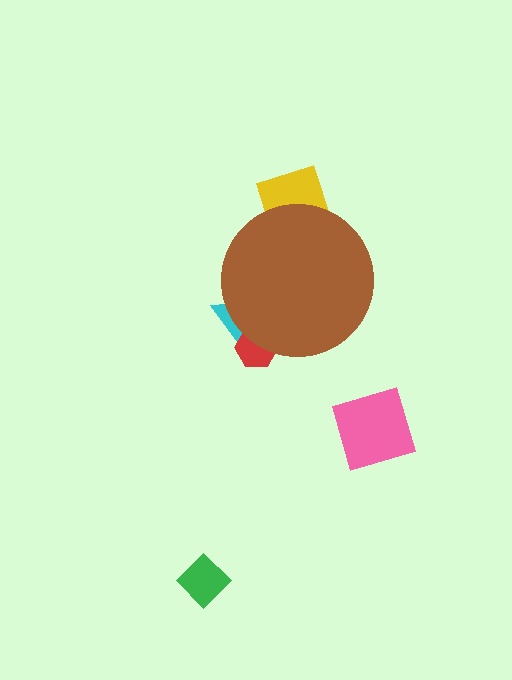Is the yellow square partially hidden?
Yes, the yellow square is partially hidden behind the brown circle.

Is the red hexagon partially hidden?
Yes, the red hexagon is partially hidden behind the brown circle.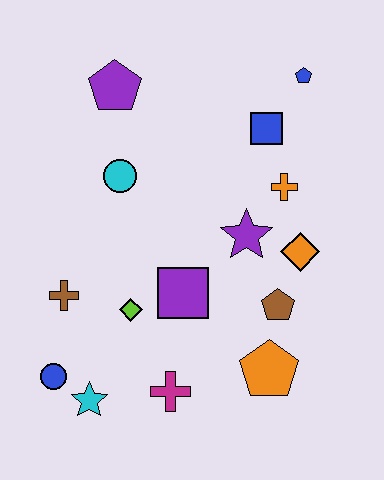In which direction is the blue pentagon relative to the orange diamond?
The blue pentagon is above the orange diamond.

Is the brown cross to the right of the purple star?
No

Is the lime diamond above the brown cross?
No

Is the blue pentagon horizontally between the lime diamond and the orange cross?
No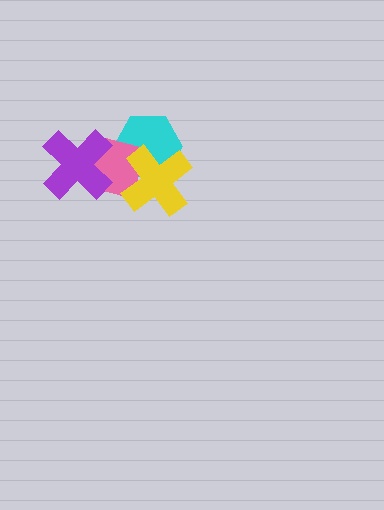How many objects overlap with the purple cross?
1 object overlaps with the purple cross.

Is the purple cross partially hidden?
No, no other shape covers it.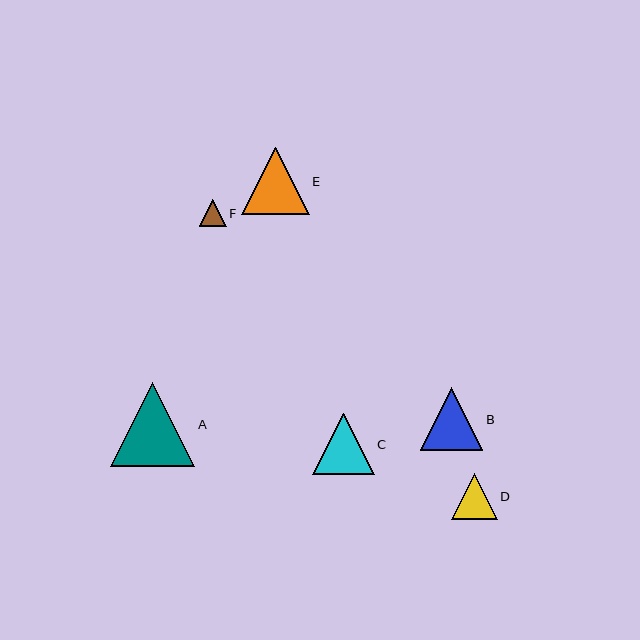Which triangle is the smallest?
Triangle F is the smallest with a size of approximately 27 pixels.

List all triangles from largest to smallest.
From largest to smallest: A, E, B, C, D, F.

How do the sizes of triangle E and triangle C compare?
Triangle E and triangle C are approximately the same size.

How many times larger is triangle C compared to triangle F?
Triangle C is approximately 2.3 times the size of triangle F.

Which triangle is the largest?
Triangle A is the largest with a size of approximately 84 pixels.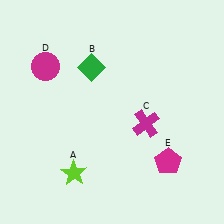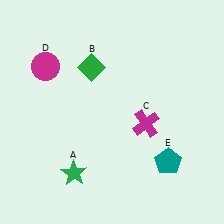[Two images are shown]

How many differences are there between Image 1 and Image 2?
There are 2 differences between the two images.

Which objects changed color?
A changed from lime to green. E changed from magenta to teal.